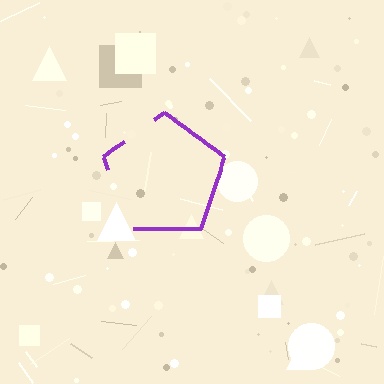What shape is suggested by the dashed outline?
The dashed outline suggests a pentagon.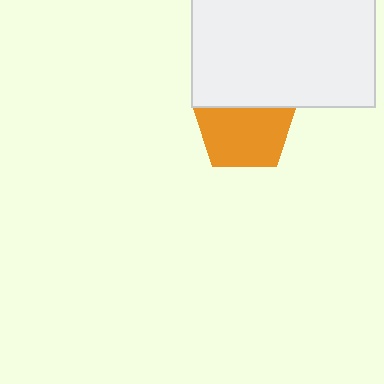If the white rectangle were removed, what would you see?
You would see the complete orange pentagon.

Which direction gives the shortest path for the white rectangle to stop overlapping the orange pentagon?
Moving up gives the shortest separation.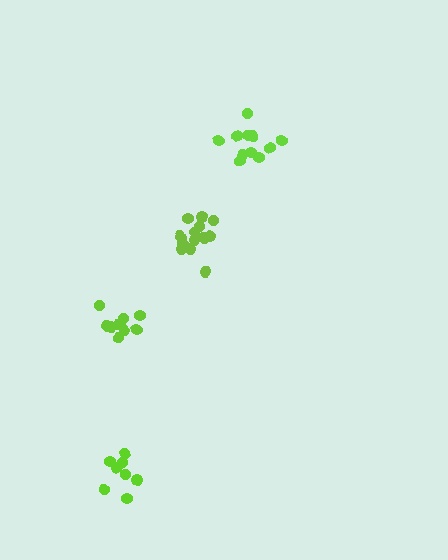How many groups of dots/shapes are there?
There are 4 groups.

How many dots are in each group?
Group 1: 14 dots, Group 2: 12 dots, Group 3: 8 dots, Group 4: 9 dots (43 total).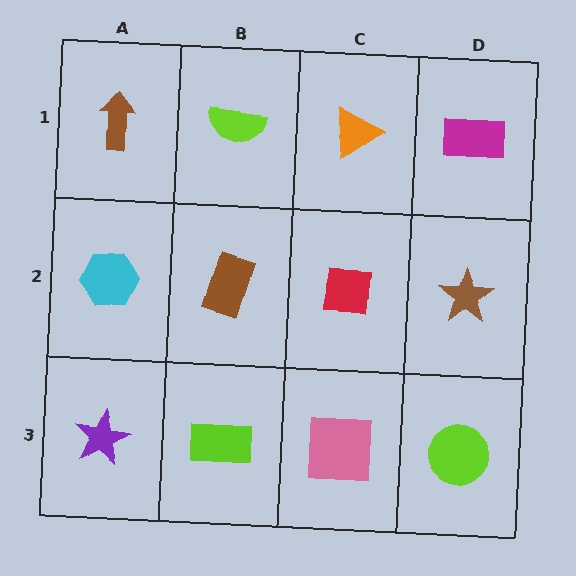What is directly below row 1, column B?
A brown rectangle.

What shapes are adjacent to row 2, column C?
An orange triangle (row 1, column C), a pink square (row 3, column C), a brown rectangle (row 2, column B), a brown star (row 2, column D).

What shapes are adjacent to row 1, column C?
A red square (row 2, column C), a lime semicircle (row 1, column B), a magenta rectangle (row 1, column D).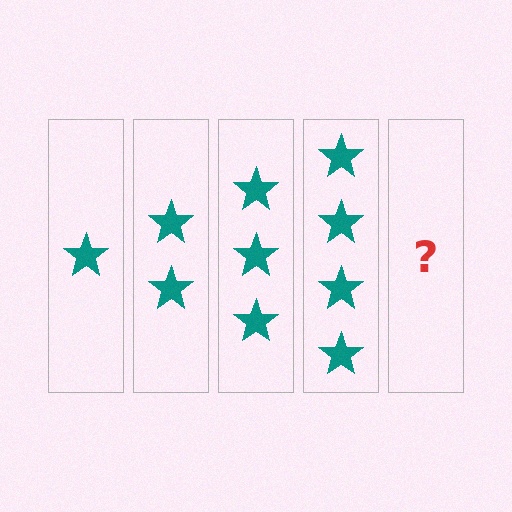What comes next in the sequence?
The next element should be 5 stars.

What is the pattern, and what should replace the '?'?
The pattern is that each step adds one more star. The '?' should be 5 stars.